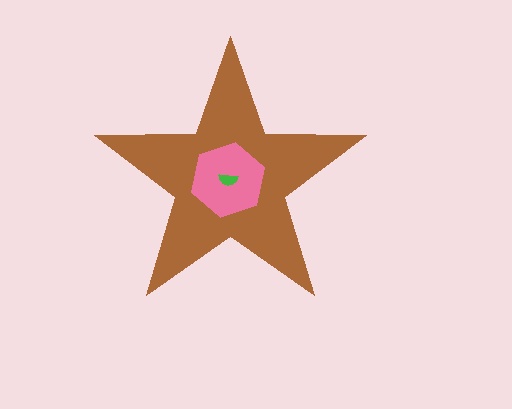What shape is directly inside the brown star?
The pink hexagon.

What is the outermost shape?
The brown star.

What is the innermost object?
The green semicircle.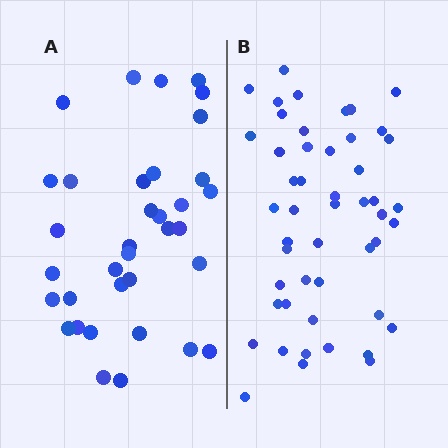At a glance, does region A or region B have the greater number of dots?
Region B (the right region) has more dots.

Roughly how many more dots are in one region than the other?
Region B has approximately 15 more dots than region A.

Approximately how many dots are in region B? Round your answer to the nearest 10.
About 50 dots. (The exact count is 49, which rounds to 50.)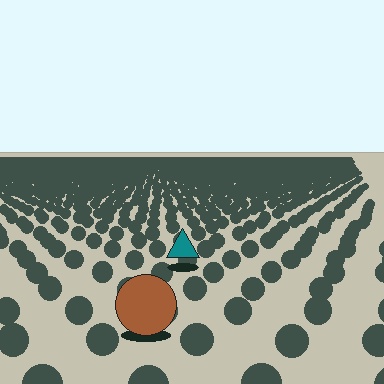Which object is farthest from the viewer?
The teal triangle is farthest from the viewer. It appears smaller and the ground texture around it is denser.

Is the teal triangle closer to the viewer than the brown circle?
No. The brown circle is closer — you can tell from the texture gradient: the ground texture is coarser near it.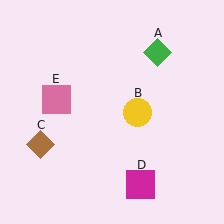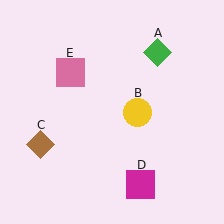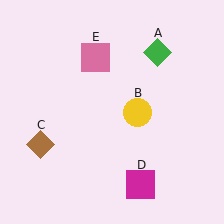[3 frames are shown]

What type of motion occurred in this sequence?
The pink square (object E) rotated clockwise around the center of the scene.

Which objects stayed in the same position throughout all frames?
Green diamond (object A) and yellow circle (object B) and brown diamond (object C) and magenta square (object D) remained stationary.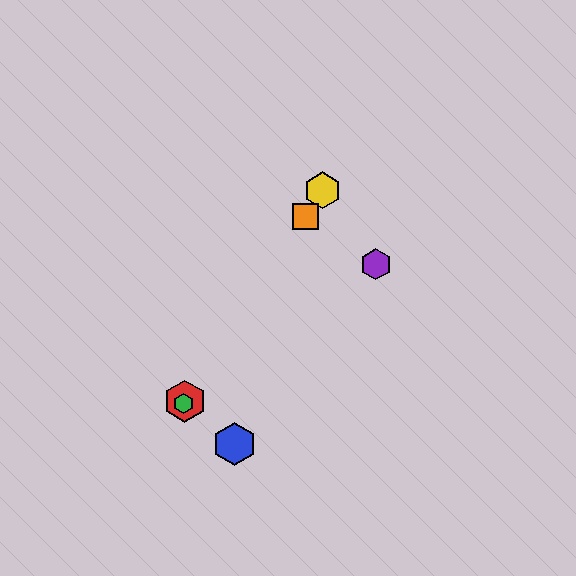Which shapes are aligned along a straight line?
The red hexagon, the green hexagon, the yellow hexagon, the orange square are aligned along a straight line.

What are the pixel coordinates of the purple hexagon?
The purple hexagon is at (376, 264).